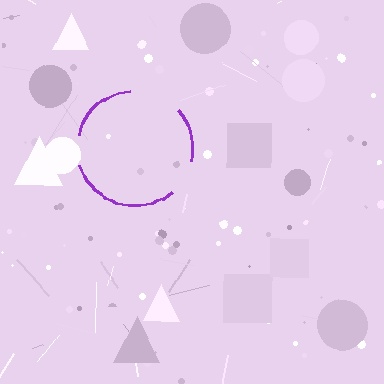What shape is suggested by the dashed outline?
The dashed outline suggests a circle.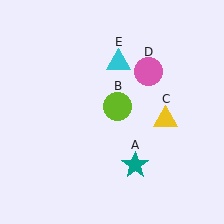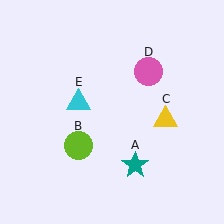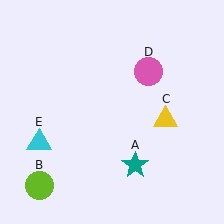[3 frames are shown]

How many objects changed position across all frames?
2 objects changed position: lime circle (object B), cyan triangle (object E).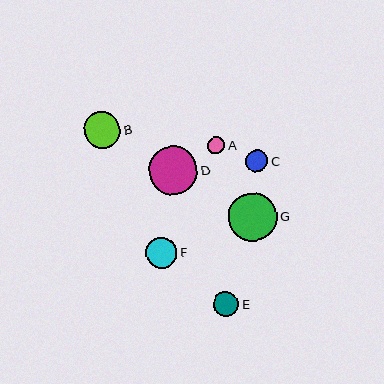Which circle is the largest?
Circle G is the largest with a size of approximately 48 pixels.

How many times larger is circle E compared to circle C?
Circle E is approximately 1.1 times the size of circle C.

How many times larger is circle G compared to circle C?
Circle G is approximately 2.2 times the size of circle C.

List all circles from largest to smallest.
From largest to smallest: G, D, B, F, E, C, A.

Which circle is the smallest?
Circle A is the smallest with a size of approximately 18 pixels.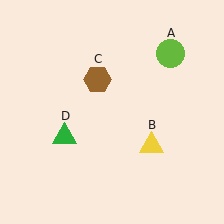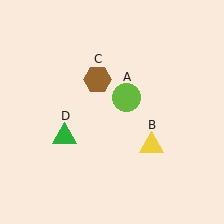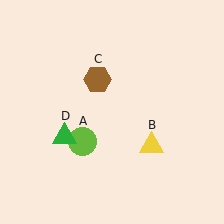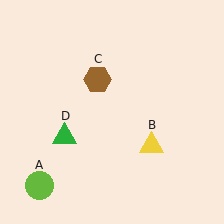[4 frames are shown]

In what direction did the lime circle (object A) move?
The lime circle (object A) moved down and to the left.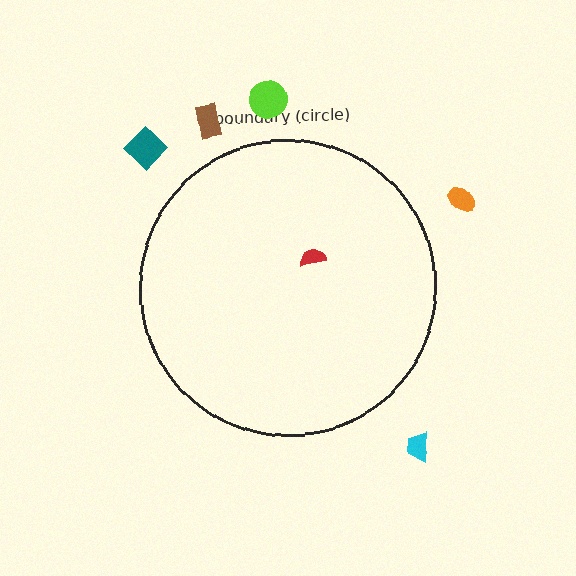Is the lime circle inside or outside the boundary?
Outside.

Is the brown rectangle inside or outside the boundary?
Outside.